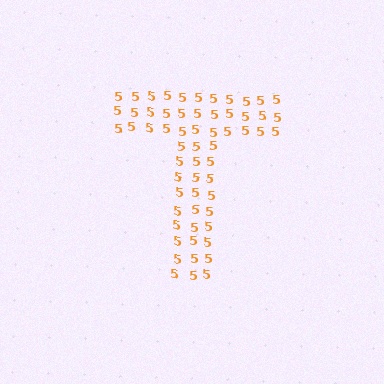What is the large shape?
The large shape is the letter T.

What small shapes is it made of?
It is made of small digit 5's.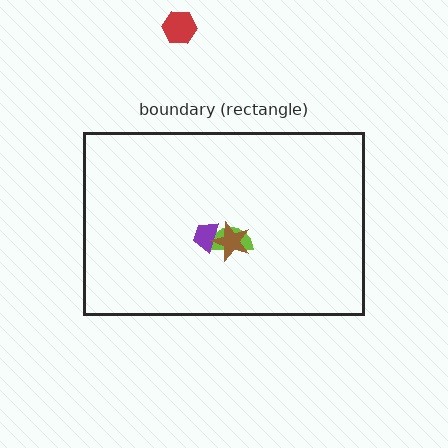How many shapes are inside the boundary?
3 inside, 1 outside.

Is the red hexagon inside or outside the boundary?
Outside.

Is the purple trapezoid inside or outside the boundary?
Inside.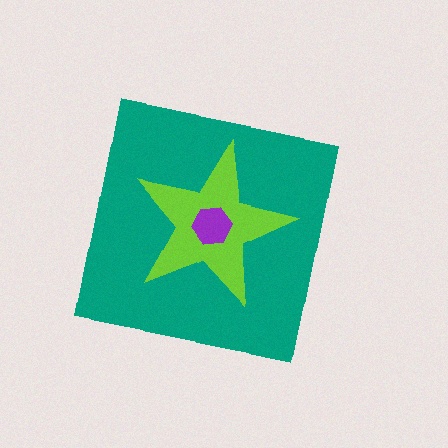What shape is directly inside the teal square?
The lime star.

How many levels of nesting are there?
3.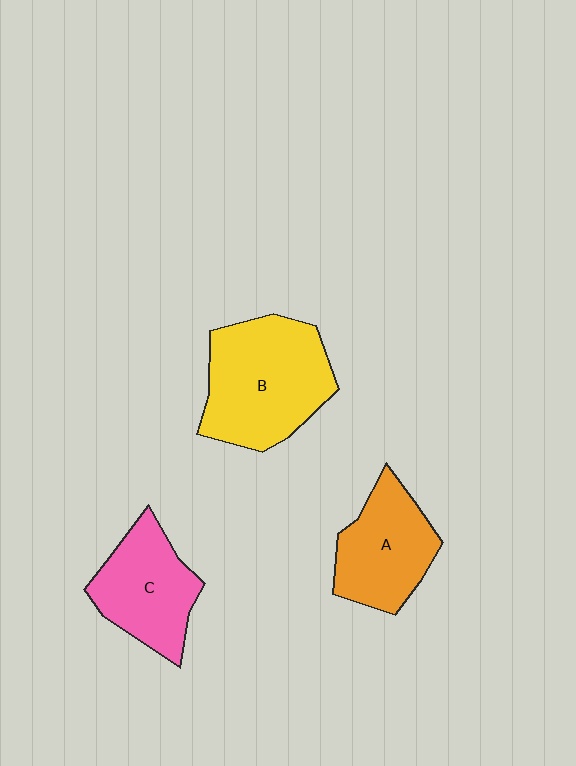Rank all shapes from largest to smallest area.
From largest to smallest: B (yellow), C (pink), A (orange).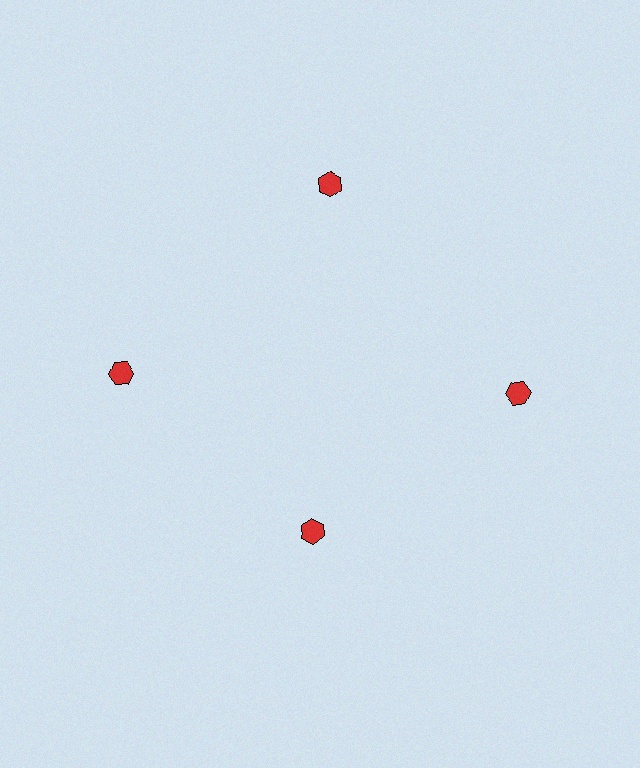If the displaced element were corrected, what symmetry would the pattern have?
It would have 4-fold rotational symmetry — the pattern would map onto itself every 90 degrees.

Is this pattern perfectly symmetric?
No. The 4 red hexagons are arranged in a ring, but one element near the 6 o'clock position is pulled inward toward the center, breaking the 4-fold rotational symmetry.